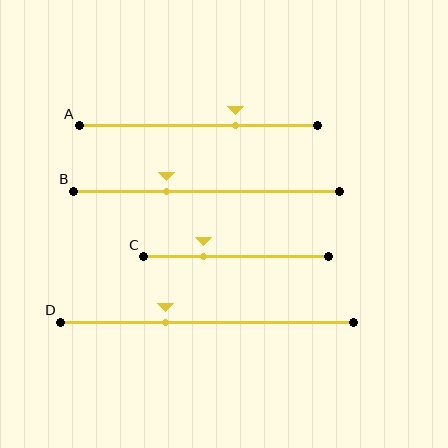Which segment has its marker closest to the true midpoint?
Segment D has its marker closest to the true midpoint.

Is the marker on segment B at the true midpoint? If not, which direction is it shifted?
No, the marker on segment B is shifted to the left by about 15% of the segment length.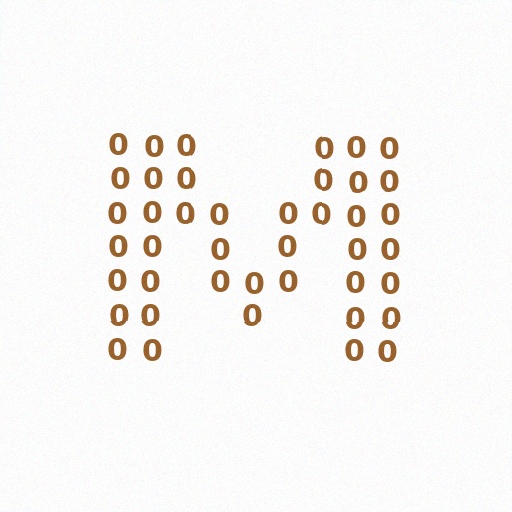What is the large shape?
The large shape is the letter M.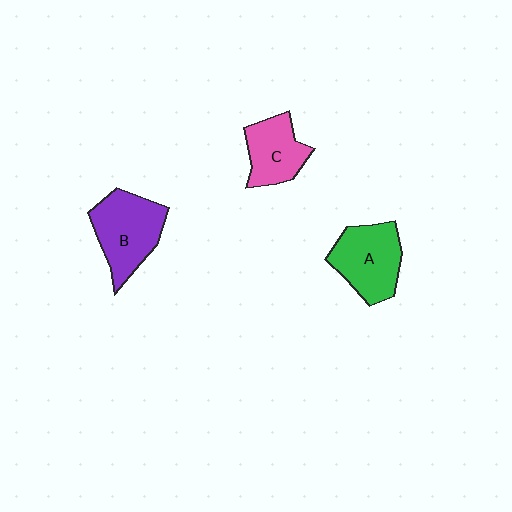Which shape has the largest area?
Shape B (purple).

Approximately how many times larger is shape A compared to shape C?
Approximately 1.3 times.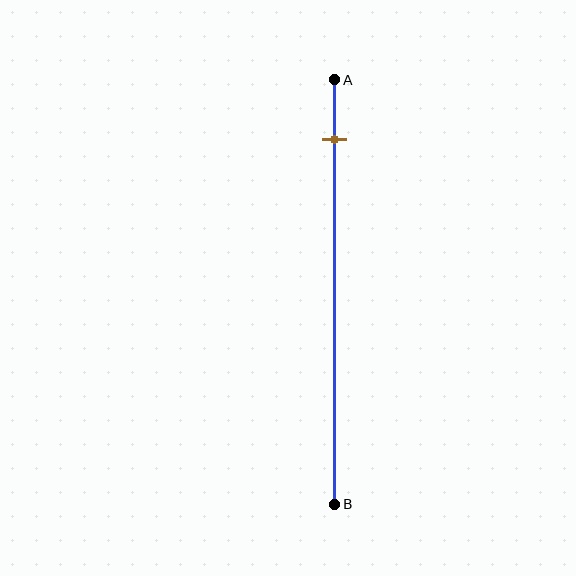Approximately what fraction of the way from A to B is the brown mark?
The brown mark is approximately 15% of the way from A to B.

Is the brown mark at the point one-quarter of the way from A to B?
No, the mark is at about 15% from A, not at the 25% one-quarter point.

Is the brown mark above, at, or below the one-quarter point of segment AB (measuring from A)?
The brown mark is above the one-quarter point of segment AB.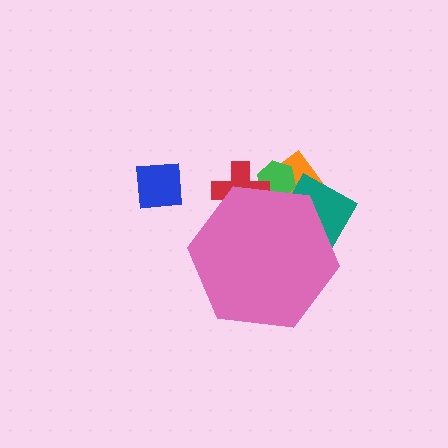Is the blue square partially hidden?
No, the blue square is fully visible.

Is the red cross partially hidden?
Yes, the red cross is partially hidden behind the pink hexagon.